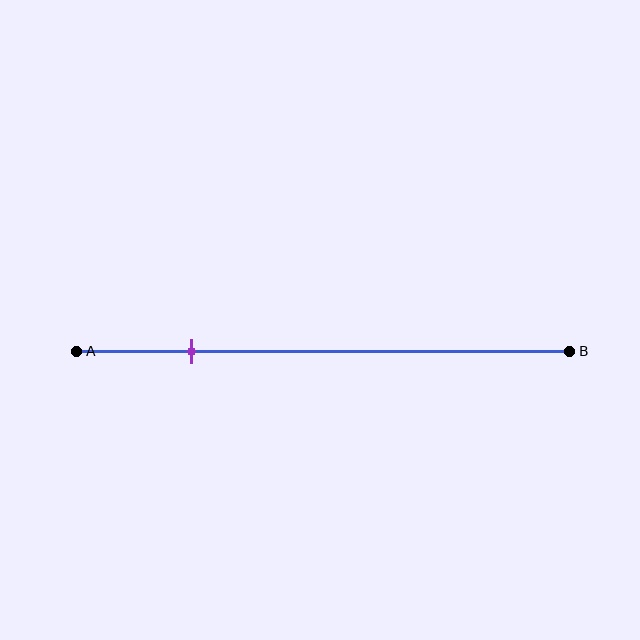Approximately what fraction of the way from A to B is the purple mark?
The purple mark is approximately 25% of the way from A to B.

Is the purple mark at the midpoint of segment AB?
No, the mark is at about 25% from A, not at the 50% midpoint.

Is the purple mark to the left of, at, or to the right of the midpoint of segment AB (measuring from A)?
The purple mark is to the left of the midpoint of segment AB.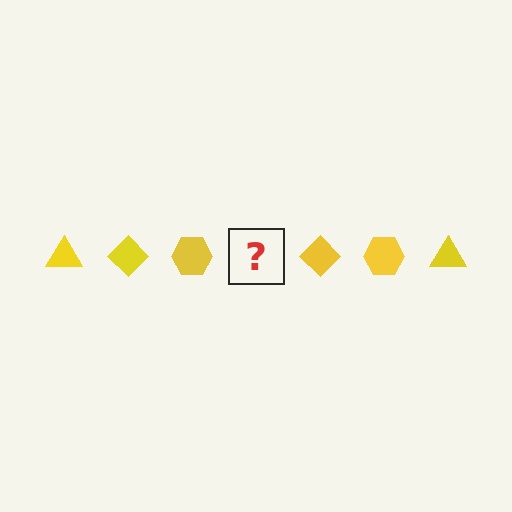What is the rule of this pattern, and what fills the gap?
The rule is that the pattern cycles through triangle, diamond, hexagon shapes in yellow. The gap should be filled with a yellow triangle.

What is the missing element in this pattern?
The missing element is a yellow triangle.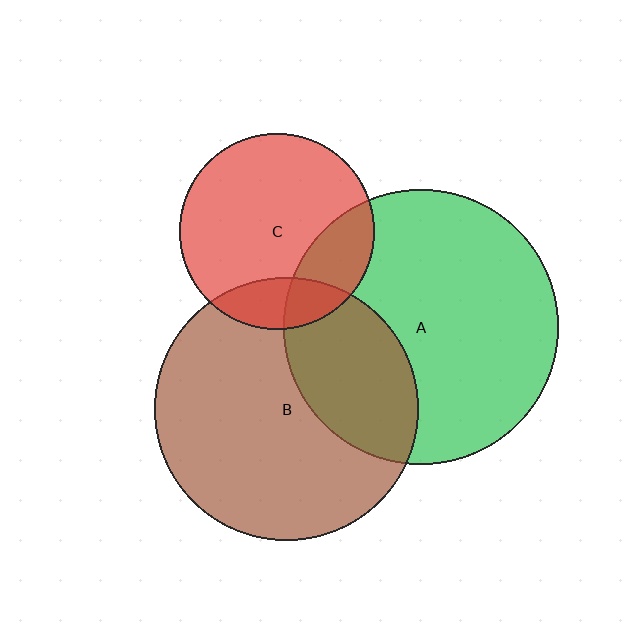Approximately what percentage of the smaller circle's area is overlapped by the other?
Approximately 15%.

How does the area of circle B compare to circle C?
Approximately 1.8 times.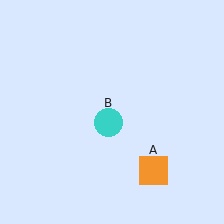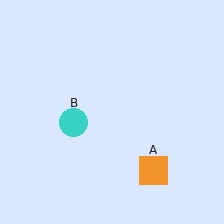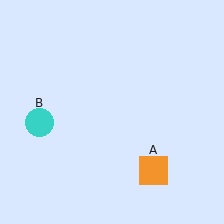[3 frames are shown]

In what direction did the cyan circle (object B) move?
The cyan circle (object B) moved left.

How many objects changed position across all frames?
1 object changed position: cyan circle (object B).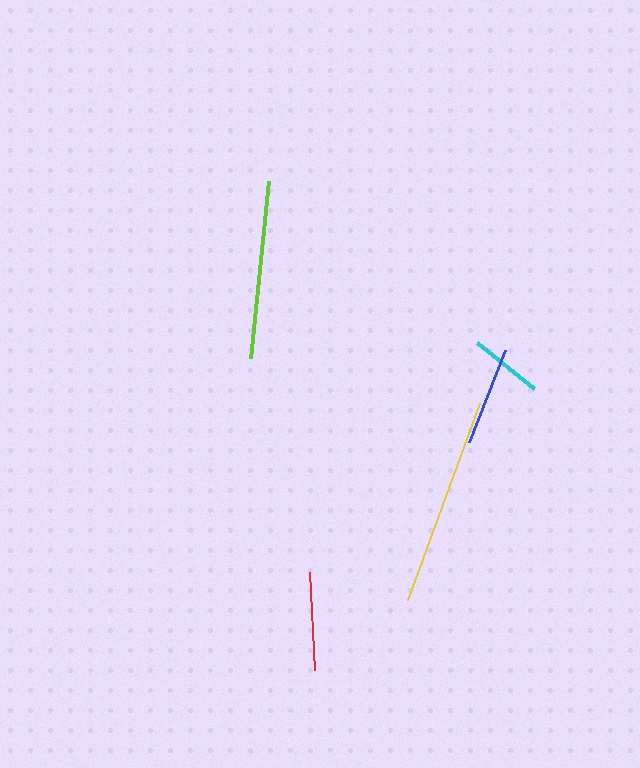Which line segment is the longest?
The yellow line is the longest at approximately 210 pixels.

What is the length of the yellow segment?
The yellow segment is approximately 210 pixels long.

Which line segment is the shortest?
The cyan line is the shortest at approximately 73 pixels.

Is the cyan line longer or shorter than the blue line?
The blue line is longer than the cyan line.